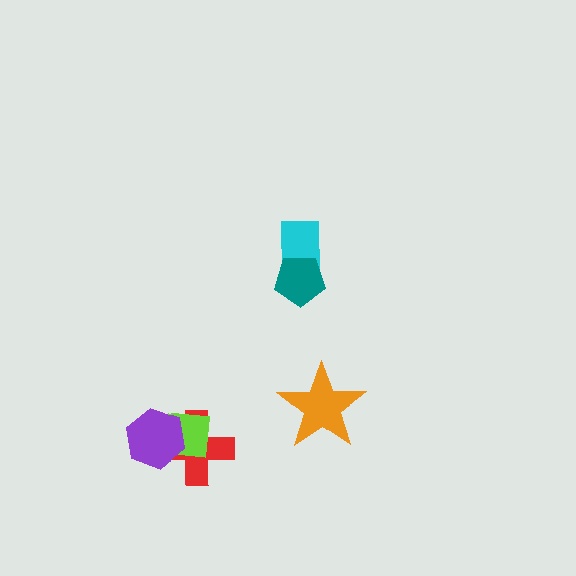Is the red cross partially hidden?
Yes, it is partially covered by another shape.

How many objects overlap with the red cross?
2 objects overlap with the red cross.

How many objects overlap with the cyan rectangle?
1 object overlaps with the cyan rectangle.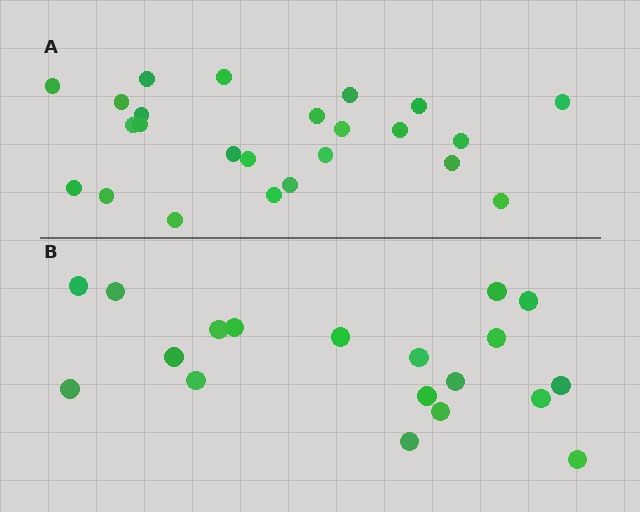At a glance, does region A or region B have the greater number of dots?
Region A (the top region) has more dots.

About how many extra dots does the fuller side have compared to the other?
Region A has about 5 more dots than region B.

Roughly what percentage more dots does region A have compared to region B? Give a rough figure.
About 25% more.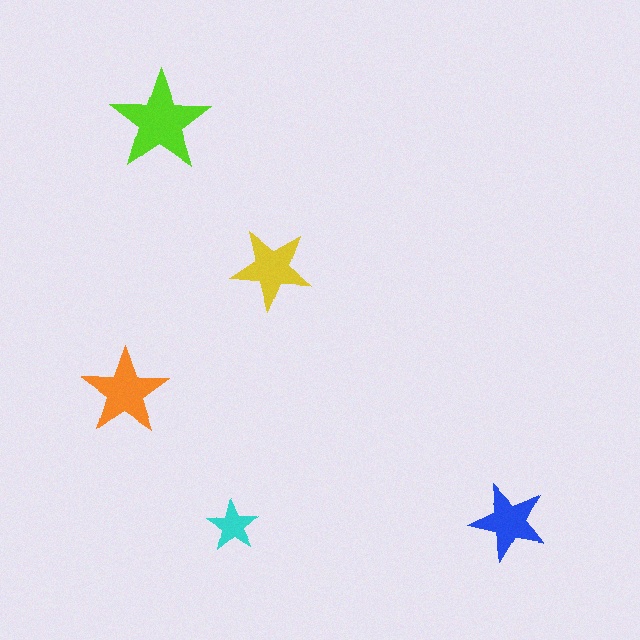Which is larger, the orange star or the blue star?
The orange one.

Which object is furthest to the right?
The blue star is rightmost.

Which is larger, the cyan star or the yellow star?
The yellow one.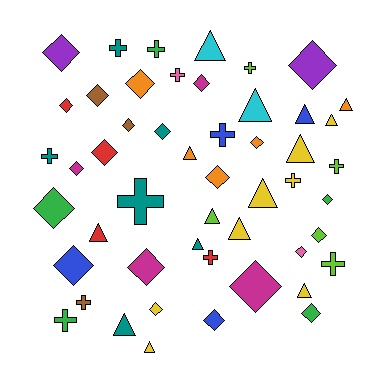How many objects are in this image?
There are 50 objects.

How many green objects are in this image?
There are 5 green objects.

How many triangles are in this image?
There are 15 triangles.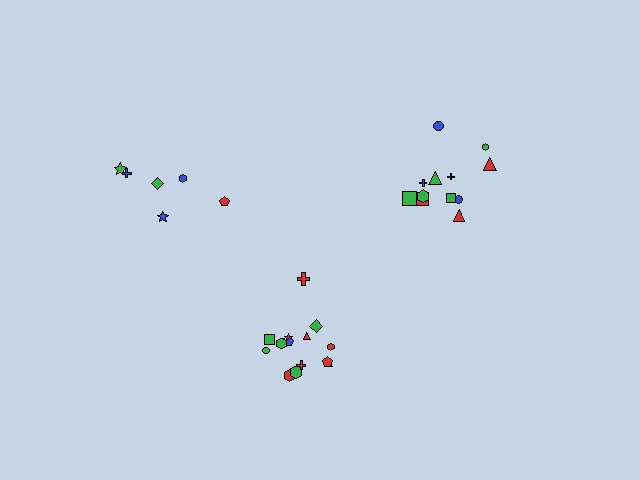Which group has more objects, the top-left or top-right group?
The top-right group.